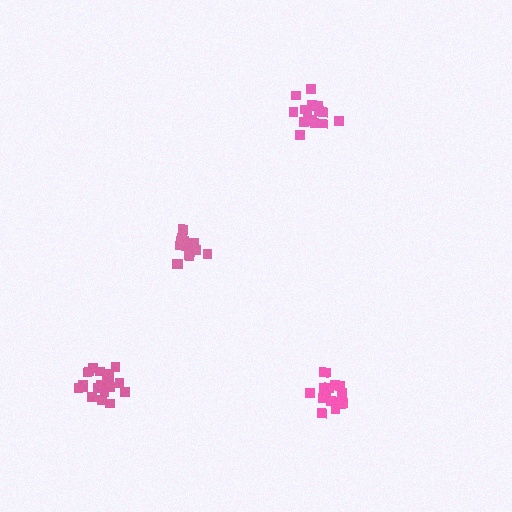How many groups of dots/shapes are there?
There are 4 groups.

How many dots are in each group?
Group 1: 20 dots, Group 2: 15 dots, Group 3: 18 dots, Group 4: 16 dots (69 total).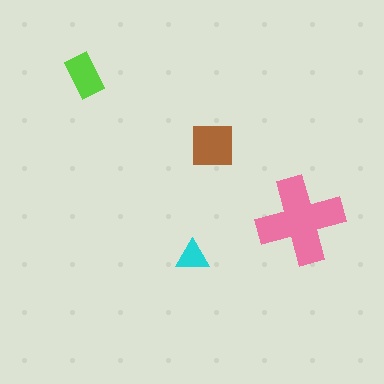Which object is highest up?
The lime rectangle is topmost.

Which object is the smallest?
The cyan triangle.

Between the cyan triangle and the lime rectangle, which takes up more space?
The lime rectangle.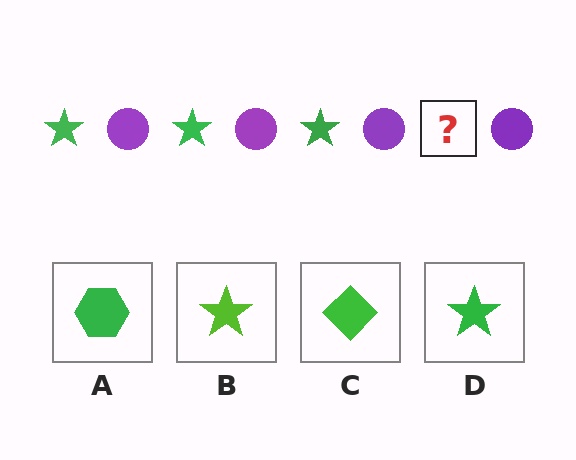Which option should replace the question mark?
Option D.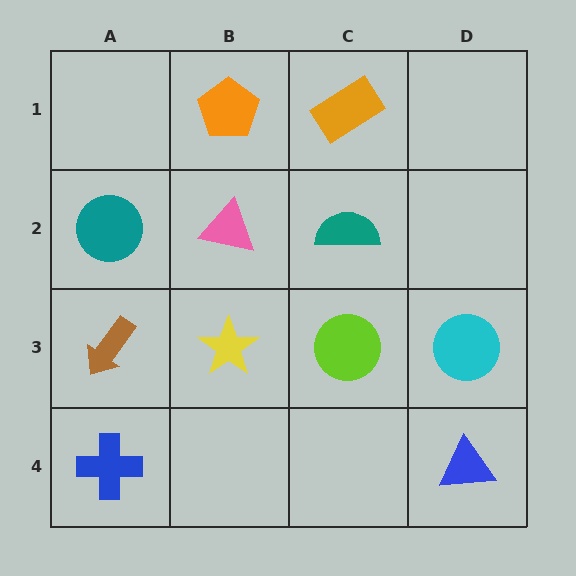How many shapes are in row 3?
4 shapes.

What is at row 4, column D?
A blue triangle.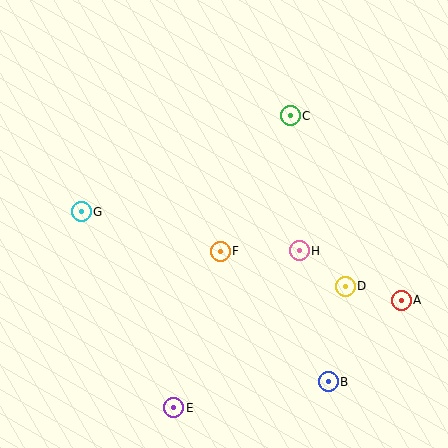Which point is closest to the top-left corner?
Point G is closest to the top-left corner.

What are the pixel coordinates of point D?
Point D is at (345, 286).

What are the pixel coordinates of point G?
Point G is at (81, 212).